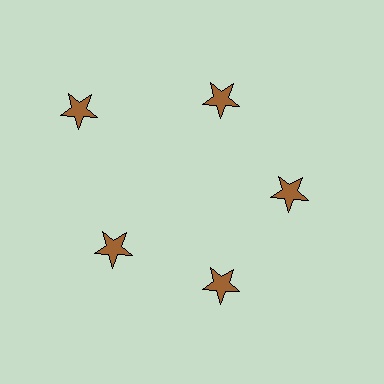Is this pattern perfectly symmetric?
No. The 5 brown stars are arranged in a ring, but one element near the 10 o'clock position is pushed outward from the center, breaking the 5-fold rotational symmetry.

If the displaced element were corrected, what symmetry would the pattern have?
It would have 5-fold rotational symmetry — the pattern would map onto itself every 72 degrees.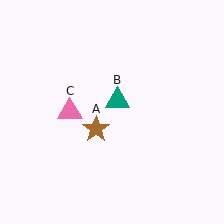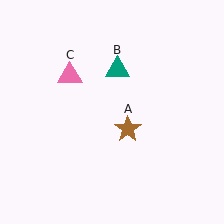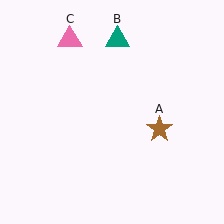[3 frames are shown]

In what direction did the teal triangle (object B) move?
The teal triangle (object B) moved up.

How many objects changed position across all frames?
3 objects changed position: brown star (object A), teal triangle (object B), pink triangle (object C).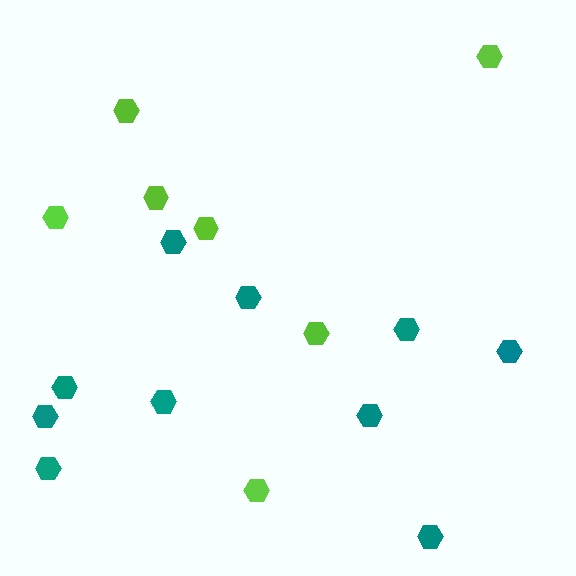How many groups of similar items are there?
There are 2 groups: one group of lime hexagons (7) and one group of teal hexagons (10).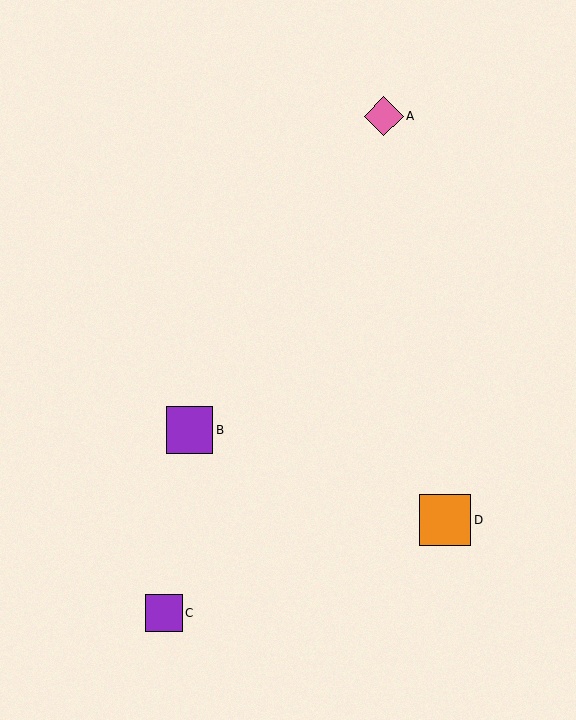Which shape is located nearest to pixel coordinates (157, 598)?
The purple square (labeled C) at (164, 613) is nearest to that location.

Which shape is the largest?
The orange square (labeled D) is the largest.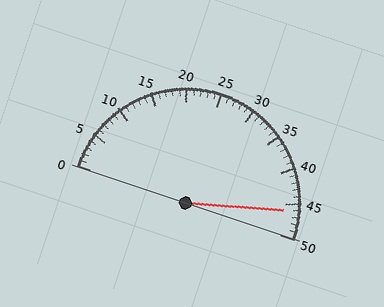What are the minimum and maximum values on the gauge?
The gauge ranges from 0 to 50.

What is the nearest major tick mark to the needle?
The nearest major tick mark is 45.